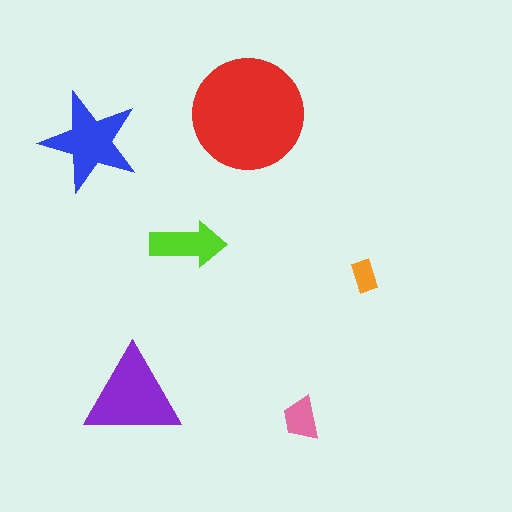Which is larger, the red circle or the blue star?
The red circle.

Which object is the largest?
The red circle.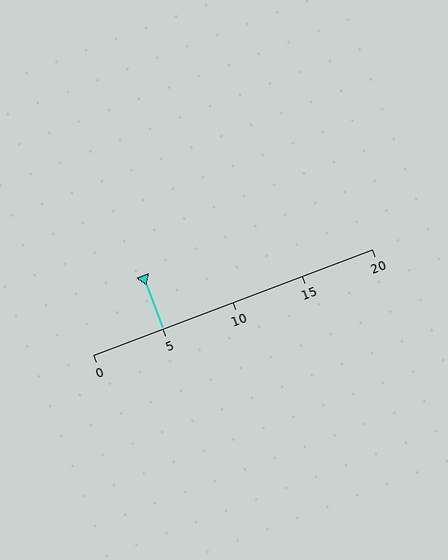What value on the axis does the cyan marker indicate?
The marker indicates approximately 5.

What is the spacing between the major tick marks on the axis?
The major ticks are spaced 5 apart.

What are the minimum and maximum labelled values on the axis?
The axis runs from 0 to 20.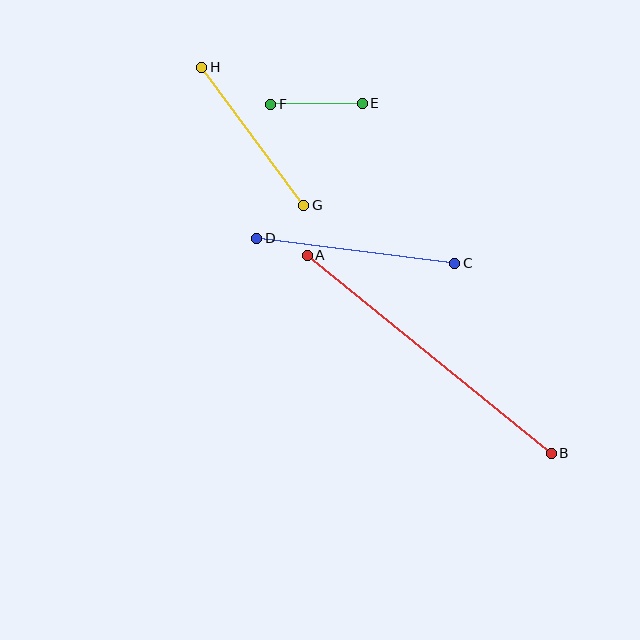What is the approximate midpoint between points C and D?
The midpoint is at approximately (356, 251) pixels.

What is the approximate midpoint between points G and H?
The midpoint is at approximately (253, 136) pixels.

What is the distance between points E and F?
The distance is approximately 92 pixels.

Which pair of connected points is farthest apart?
Points A and B are farthest apart.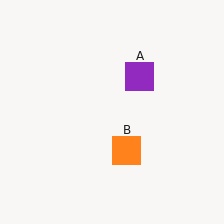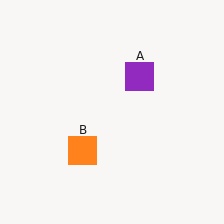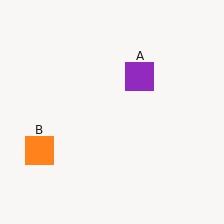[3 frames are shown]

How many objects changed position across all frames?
1 object changed position: orange square (object B).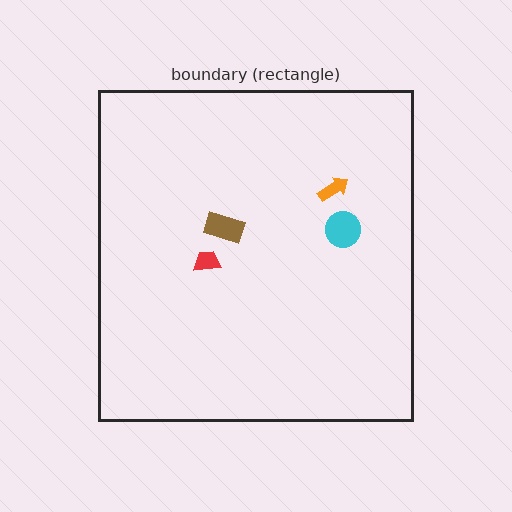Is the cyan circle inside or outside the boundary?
Inside.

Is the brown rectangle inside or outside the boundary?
Inside.